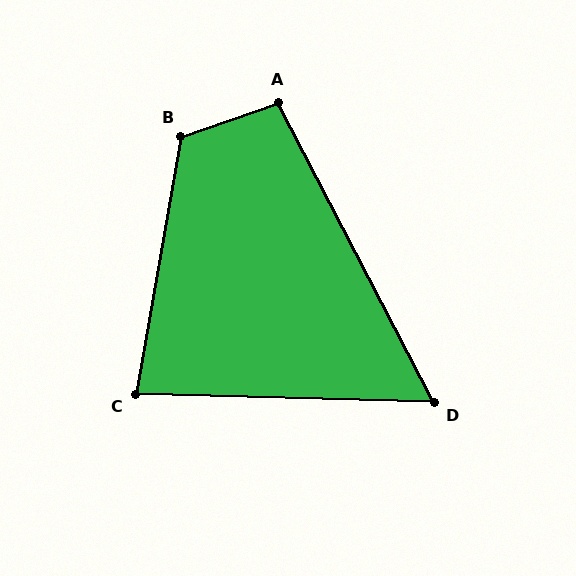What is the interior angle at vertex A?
Approximately 98 degrees (obtuse).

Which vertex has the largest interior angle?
B, at approximately 119 degrees.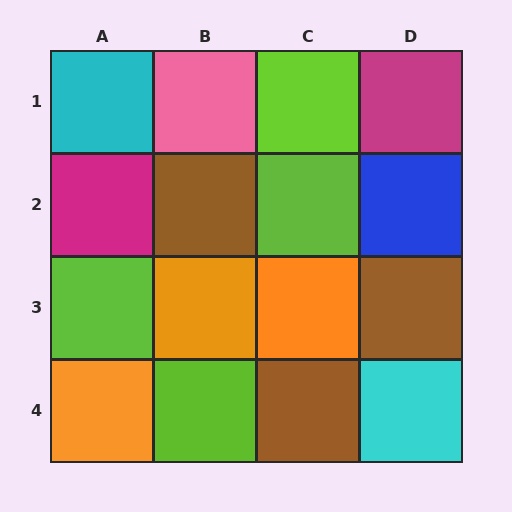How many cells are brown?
3 cells are brown.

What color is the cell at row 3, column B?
Orange.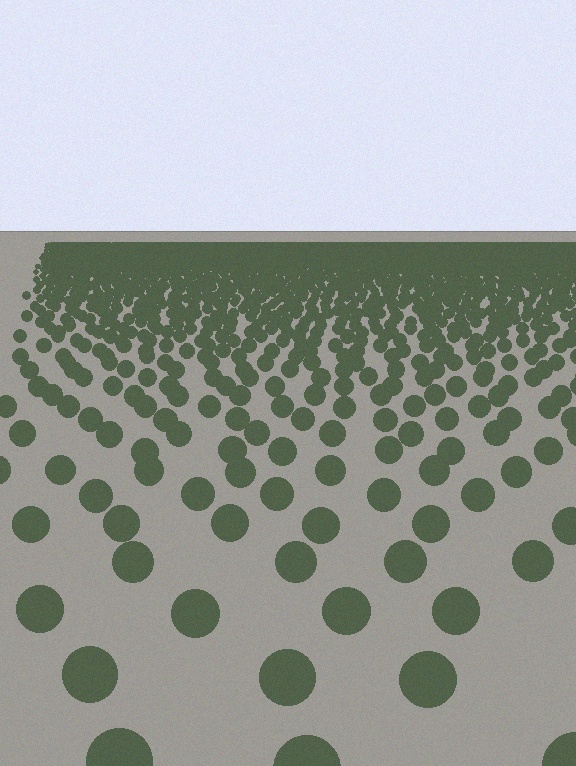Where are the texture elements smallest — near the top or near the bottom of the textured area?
Near the top.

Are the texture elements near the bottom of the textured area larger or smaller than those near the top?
Larger. Near the bottom, elements are closer to the viewer and appear at a bigger on-screen size.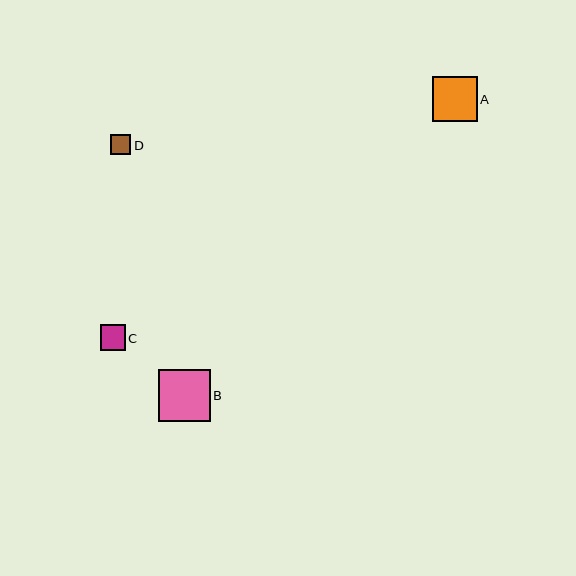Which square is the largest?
Square B is the largest with a size of approximately 52 pixels.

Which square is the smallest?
Square D is the smallest with a size of approximately 20 pixels.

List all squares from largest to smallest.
From largest to smallest: B, A, C, D.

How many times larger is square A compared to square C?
Square A is approximately 1.8 times the size of square C.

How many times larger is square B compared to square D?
Square B is approximately 2.6 times the size of square D.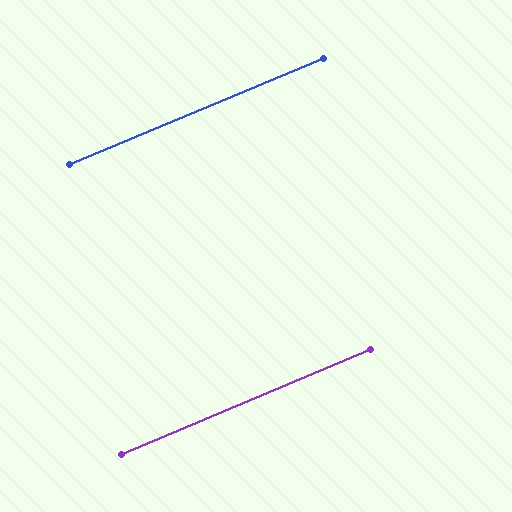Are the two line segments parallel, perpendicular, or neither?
Parallel — their directions differ by only 0.2°.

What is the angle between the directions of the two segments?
Approximately 0 degrees.